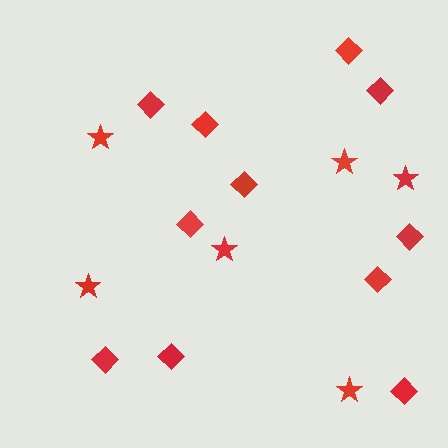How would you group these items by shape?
There are 2 groups: one group of diamonds (11) and one group of stars (6).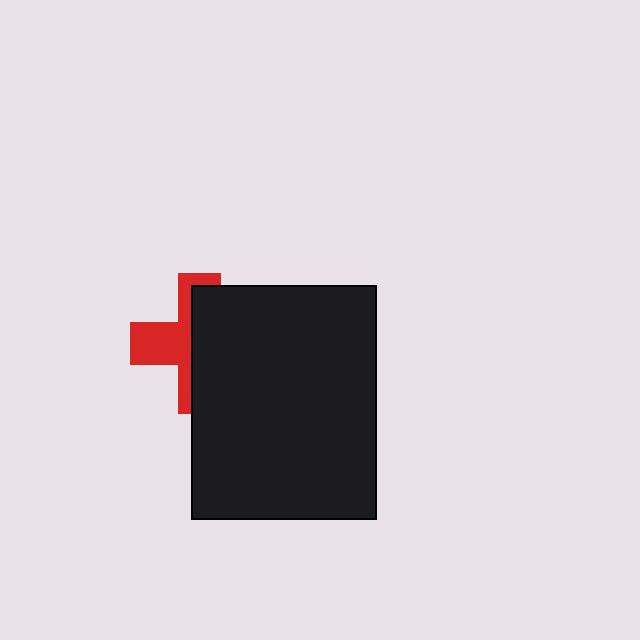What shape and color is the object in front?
The object in front is a black rectangle.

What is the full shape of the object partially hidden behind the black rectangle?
The partially hidden object is a red cross.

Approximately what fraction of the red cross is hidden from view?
Roughly 57% of the red cross is hidden behind the black rectangle.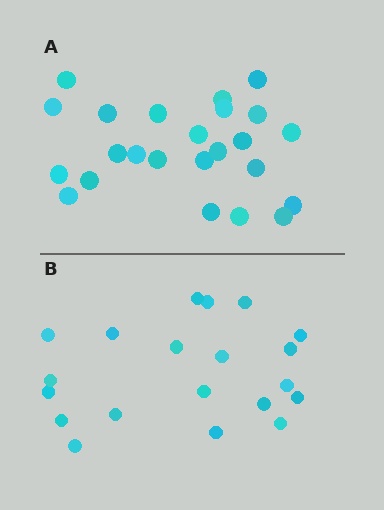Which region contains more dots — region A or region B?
Region A (the top region) has more dots.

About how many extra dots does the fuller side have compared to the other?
Region A has about 4 more dots than region B.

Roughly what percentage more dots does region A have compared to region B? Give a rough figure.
About 20% more.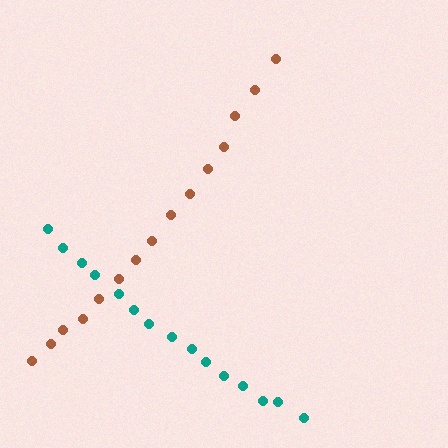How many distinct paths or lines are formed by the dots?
There are 2 distinct paths.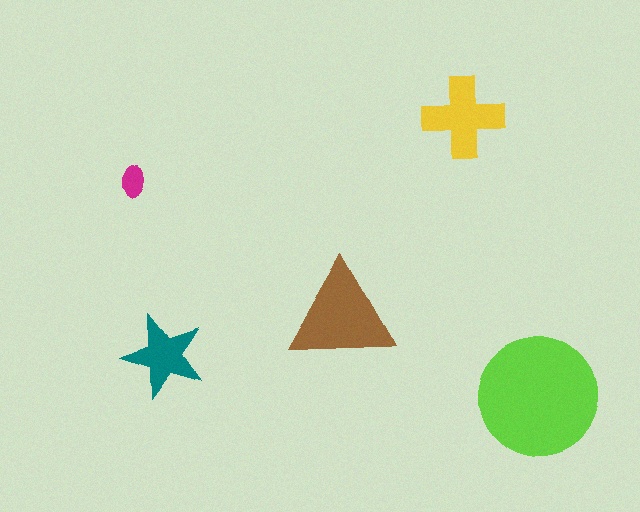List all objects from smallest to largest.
The magenta ellipse, the teal star, the yellow cross, the brown triangle, the lime circle.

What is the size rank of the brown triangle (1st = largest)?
2nd.